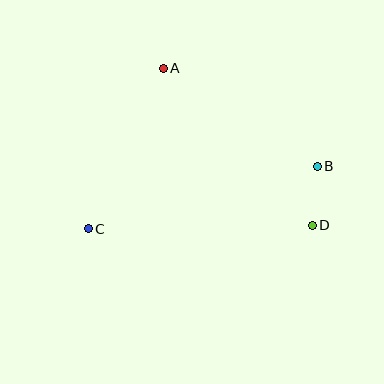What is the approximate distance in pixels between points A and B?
The distance between A and B is approximately 183 pixels.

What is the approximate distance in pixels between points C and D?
The distance between C and D is approximately 224 pixels.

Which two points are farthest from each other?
Points B and C are farthest from each other.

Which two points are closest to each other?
Points B and D are closest to each other.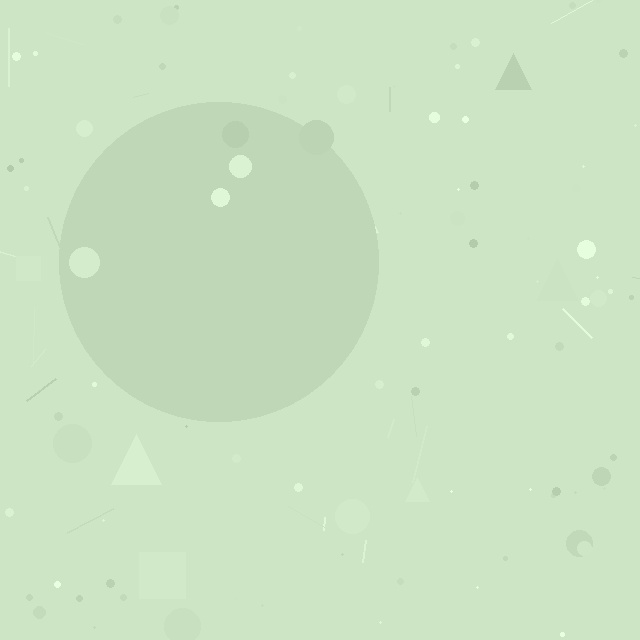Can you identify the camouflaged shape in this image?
The camouflaged shape is a circle.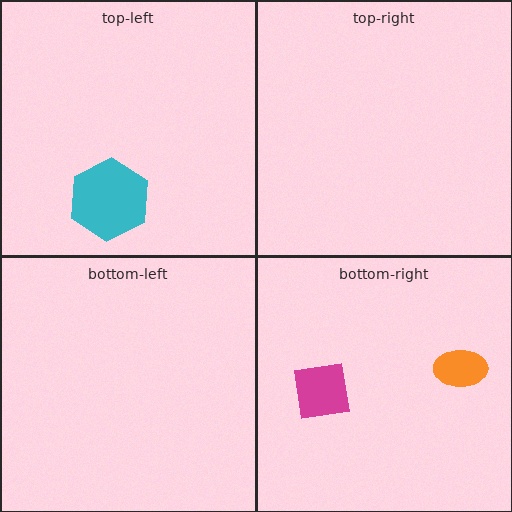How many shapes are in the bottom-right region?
2.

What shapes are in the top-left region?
The cyan hexagon.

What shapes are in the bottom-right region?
The orange ellipse, the magenta square.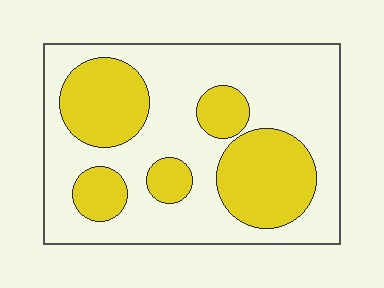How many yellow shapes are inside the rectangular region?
5.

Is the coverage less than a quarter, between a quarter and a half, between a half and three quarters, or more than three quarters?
Between a quarter and a half.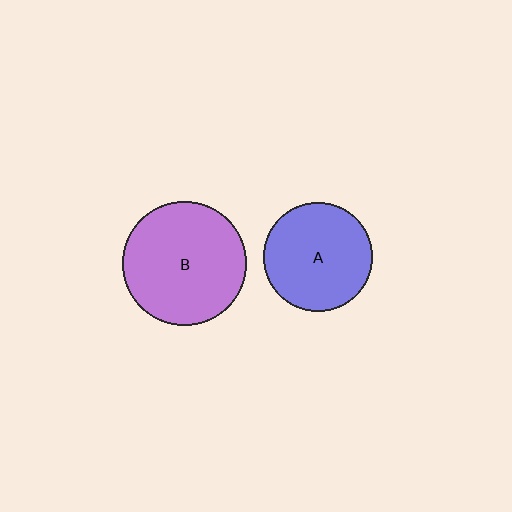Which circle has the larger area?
Circle B (purple).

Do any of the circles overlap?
No, none of the circles overlap.